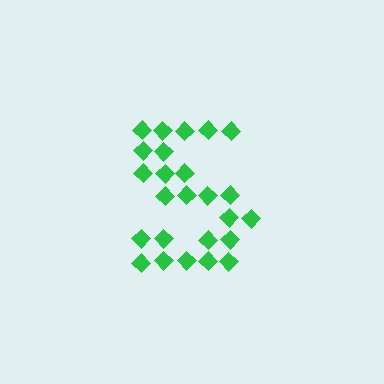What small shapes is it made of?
It is made of small diamonds.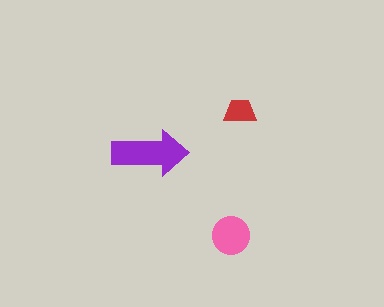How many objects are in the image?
There are 3 objects in the image.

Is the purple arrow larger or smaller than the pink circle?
Larger.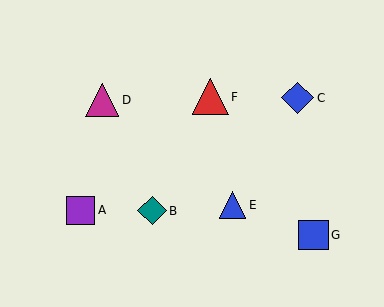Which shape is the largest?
The red triangle (labeled F) is the largest.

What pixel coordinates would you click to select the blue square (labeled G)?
Click at (313, 235) to select the blue square G.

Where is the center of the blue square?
The center of the blue square is at (313, 235).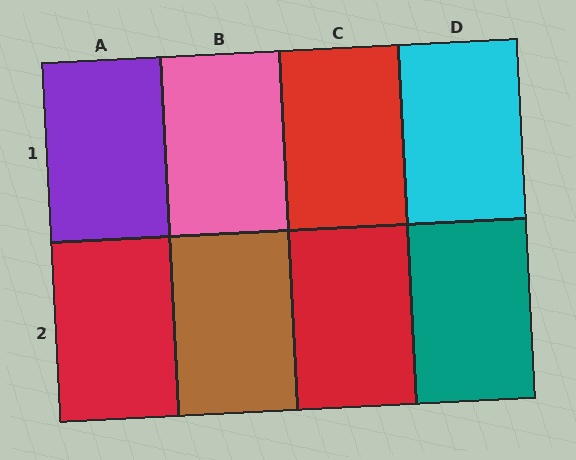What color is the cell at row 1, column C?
Red.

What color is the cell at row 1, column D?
Cyan.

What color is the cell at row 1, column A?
Purple.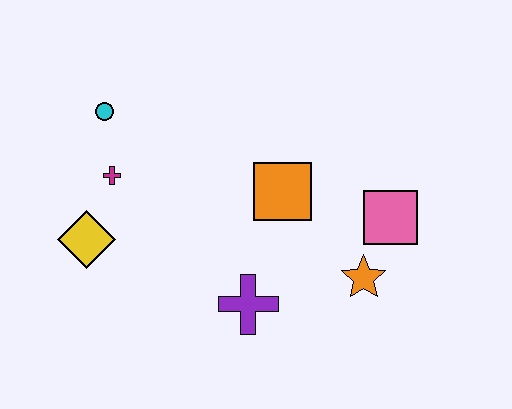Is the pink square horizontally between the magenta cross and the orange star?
No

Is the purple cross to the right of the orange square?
No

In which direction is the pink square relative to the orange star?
The pink square is above the orange star.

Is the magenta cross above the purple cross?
Yes